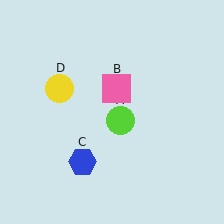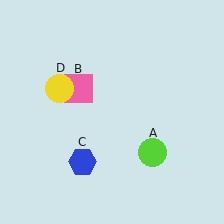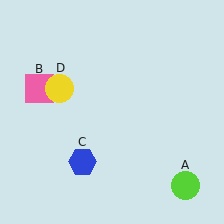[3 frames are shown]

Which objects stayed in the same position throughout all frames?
Blue hexagon (object C) and yellow circle (object D) remained stationary.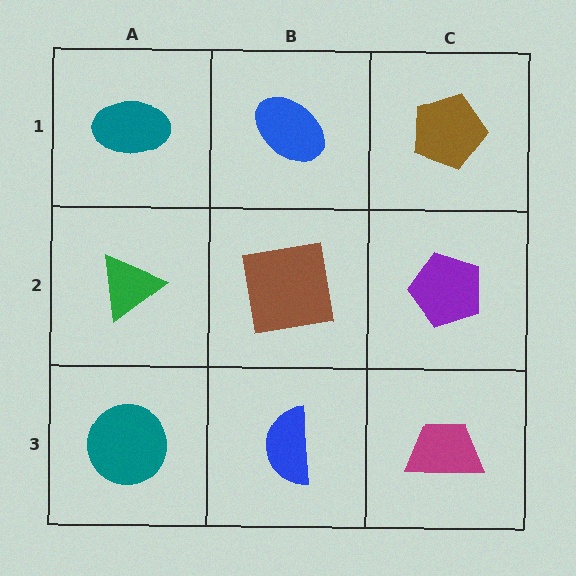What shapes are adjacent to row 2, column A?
A teal ellipse (row 1, column A), a teal circle (row 3, column A), a brown square (row 2, column B).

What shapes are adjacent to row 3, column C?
A purple pentagon (row 2, column C), a blue semicircle (row 3, column B).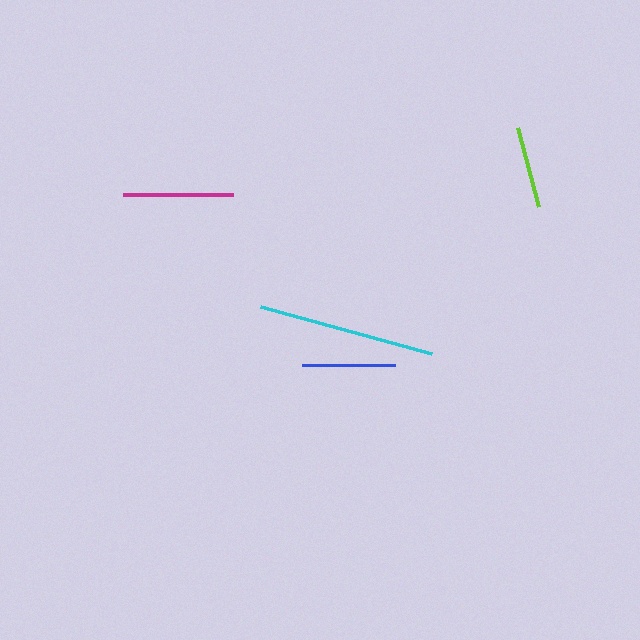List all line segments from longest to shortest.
From longest to shortest: cyan, magenta, blue, lime.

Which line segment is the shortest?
The lime line is the shortest at approximately 82 pixels.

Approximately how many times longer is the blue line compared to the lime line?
The blue line is approximately 1.1 times the length of the lime line.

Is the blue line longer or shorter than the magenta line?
The magenta line is longer than the blue line.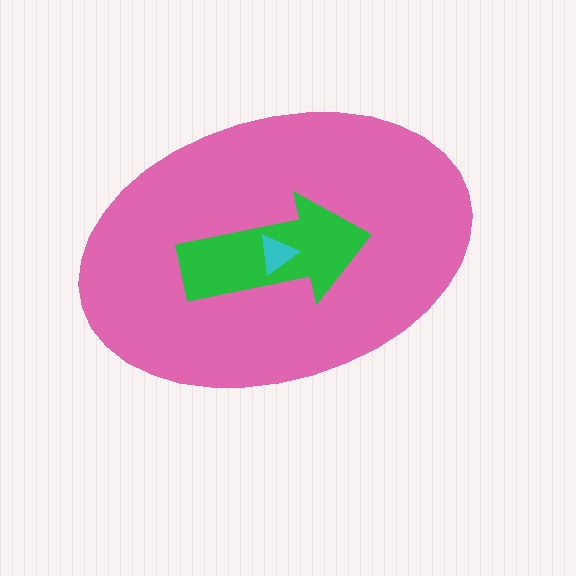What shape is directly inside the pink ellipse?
The green arrow.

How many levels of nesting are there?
3.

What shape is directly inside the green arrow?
The cyan triangle.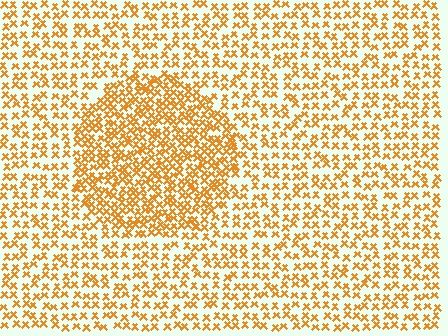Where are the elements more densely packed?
The elements are more densely packed inside the circle boundary.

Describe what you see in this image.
The image contains small orange elements arranged at two different densities. A circle-shaped region is visible where the elements are more densely packed than the surrounding area.